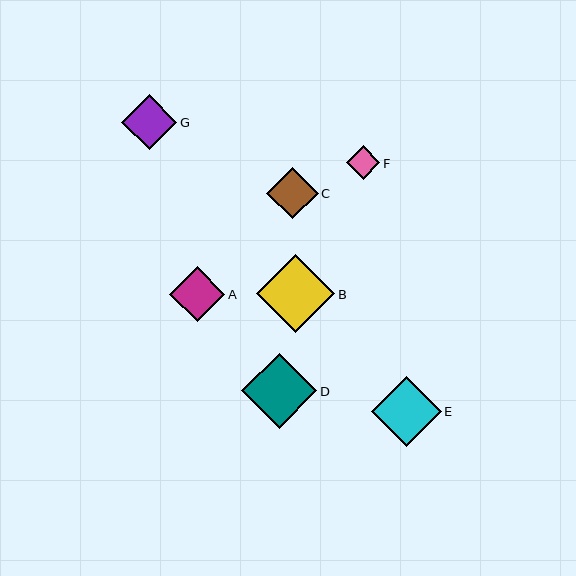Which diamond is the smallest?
Diamond F is the smallest with a size of approximately 33 pixels.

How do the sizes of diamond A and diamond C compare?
Diamond A and diamond C are approximately the same size.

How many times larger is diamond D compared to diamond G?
Diamond D is approximately 1.4 times the size of diamond G.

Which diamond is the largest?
Diamond B is the largest with a size of approximately 78 pixels.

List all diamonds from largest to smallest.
From largest to smallest: B, D, E, A, G, C, F.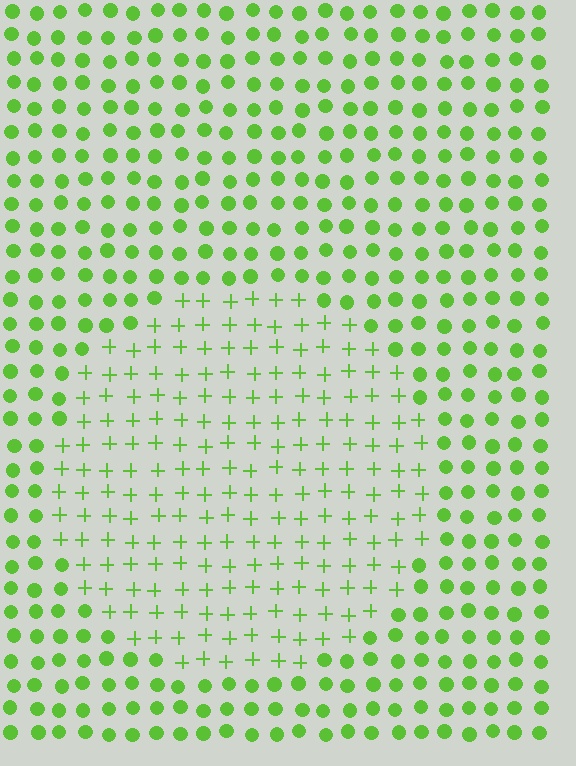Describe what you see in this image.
The image is filled with small lime elements arranged in a uniform grid. A circle-shaped region contains plus signs, while the surrounding area contains circles. The boundary is defined purely by the change in element shape.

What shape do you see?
I see a circle.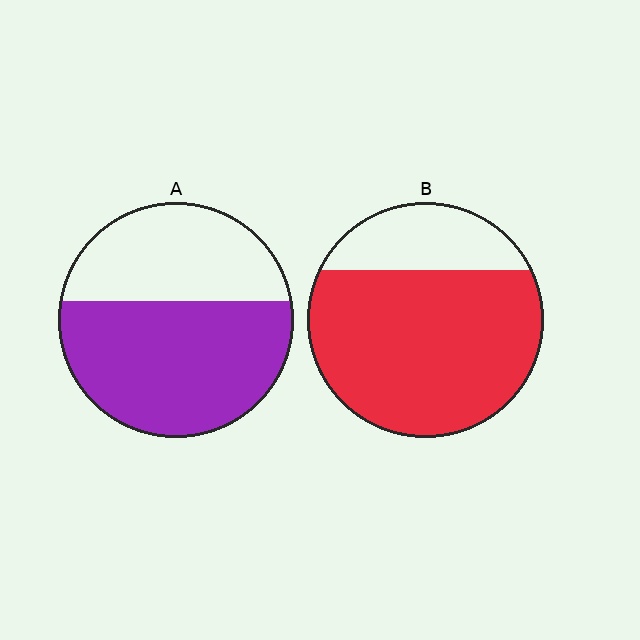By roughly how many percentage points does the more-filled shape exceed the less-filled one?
By roughly 15 percentage points (B over A).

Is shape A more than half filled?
Yes.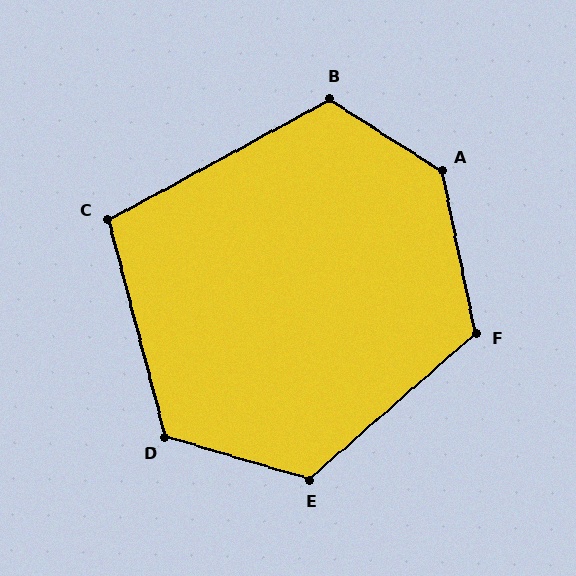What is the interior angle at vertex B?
Approximately 119 degrees (obtuse).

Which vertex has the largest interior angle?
A, at approximately 134 degrees.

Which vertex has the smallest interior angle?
C, at approximately 104 degrees.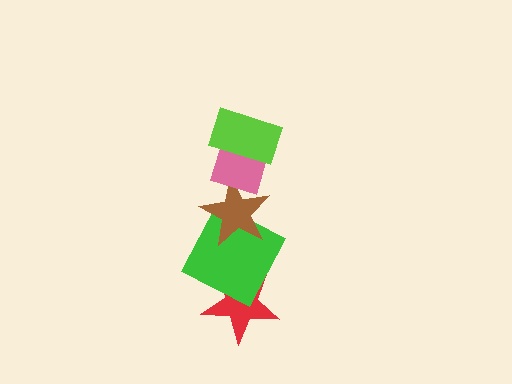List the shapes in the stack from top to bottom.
From top to bottom: the lime rectangle, the pink diamond, the brown star, the green square, the red star.